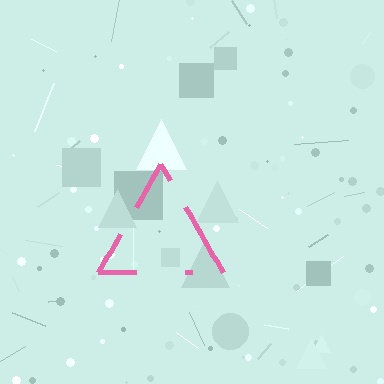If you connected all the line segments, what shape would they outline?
They would outline a triangle.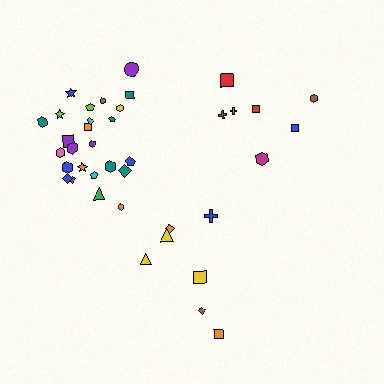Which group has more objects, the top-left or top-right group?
The top-left group.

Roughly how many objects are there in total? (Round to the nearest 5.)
Roughly 40 objects in total.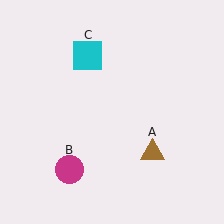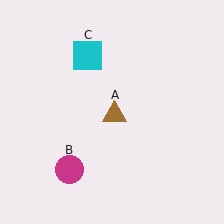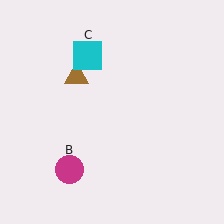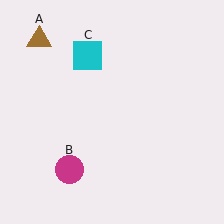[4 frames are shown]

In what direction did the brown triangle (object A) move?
The brown triangle (object A) moved up and to the left.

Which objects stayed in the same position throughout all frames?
Magenta circle (object B) and cyan square (object C) remained stationary.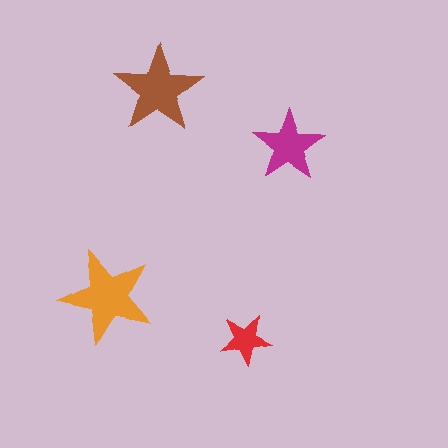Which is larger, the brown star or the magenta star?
The brown one.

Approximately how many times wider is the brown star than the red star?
About 2 times wider.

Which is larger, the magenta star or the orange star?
The orange one.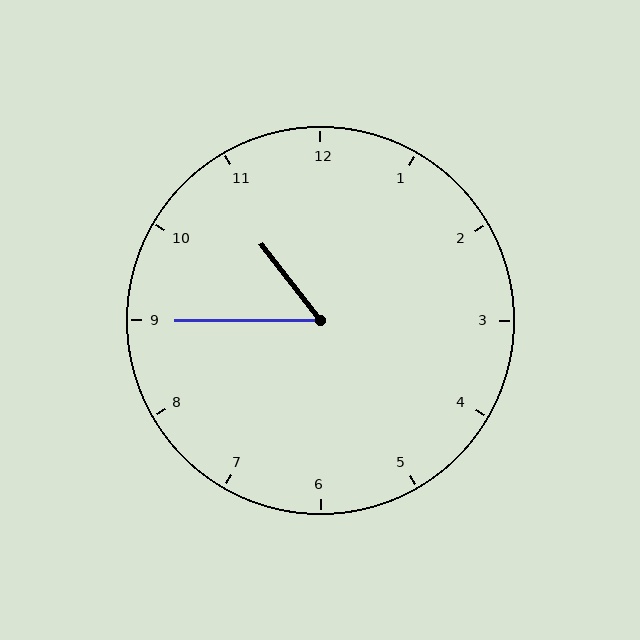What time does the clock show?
10:45.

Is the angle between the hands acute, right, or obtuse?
It is acute.